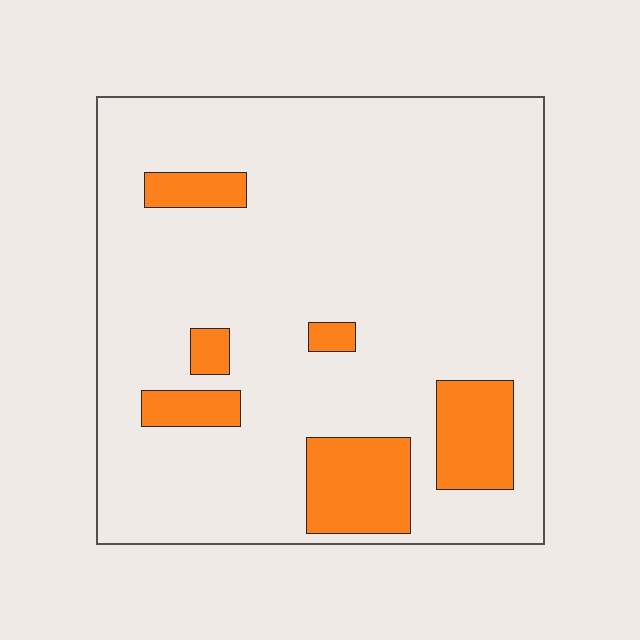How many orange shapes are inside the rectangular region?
6.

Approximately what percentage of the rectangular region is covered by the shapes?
Approximately 15%.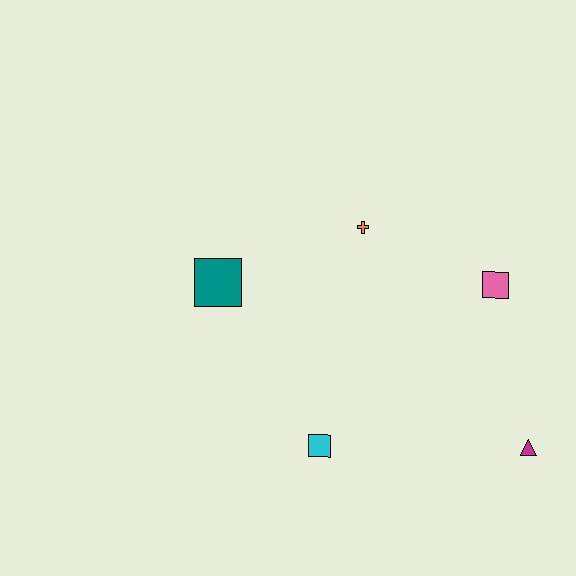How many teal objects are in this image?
There is 1 teal object.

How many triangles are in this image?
There is 1 triangle.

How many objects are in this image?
There are 5 objects.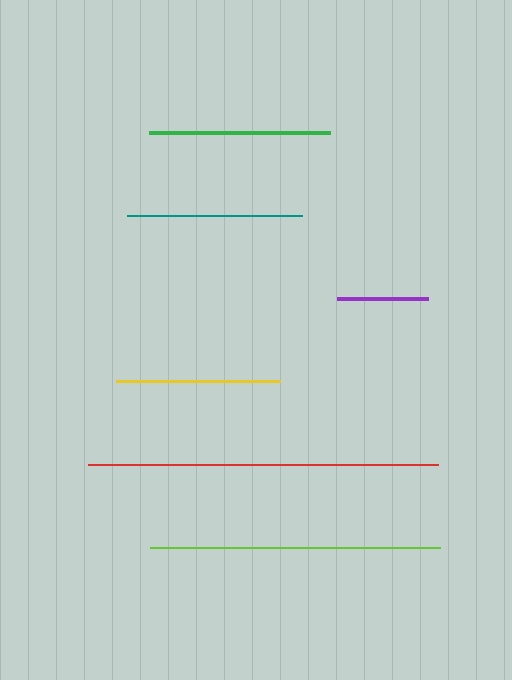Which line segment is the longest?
The red line is the longest at approximately 350 pixels.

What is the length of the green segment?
The green segment is approximately 181 pixels long.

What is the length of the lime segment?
The lime segment is approximately 290 pixels long.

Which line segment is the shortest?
The purple line is the shortest at approximately 90 pixels.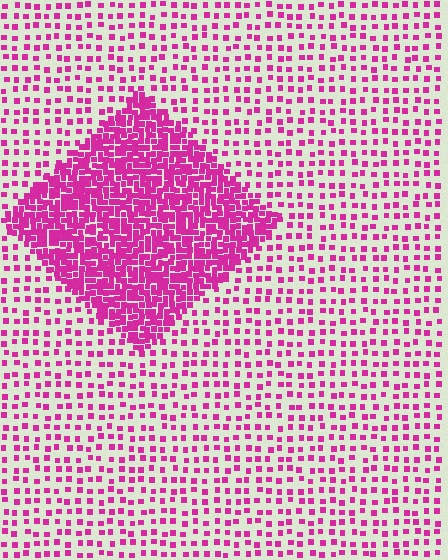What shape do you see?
I see a diamond.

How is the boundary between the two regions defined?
The boundary is defined by a change in element density (approximately 3.1x ratio). All elements are the same color, size, and shape.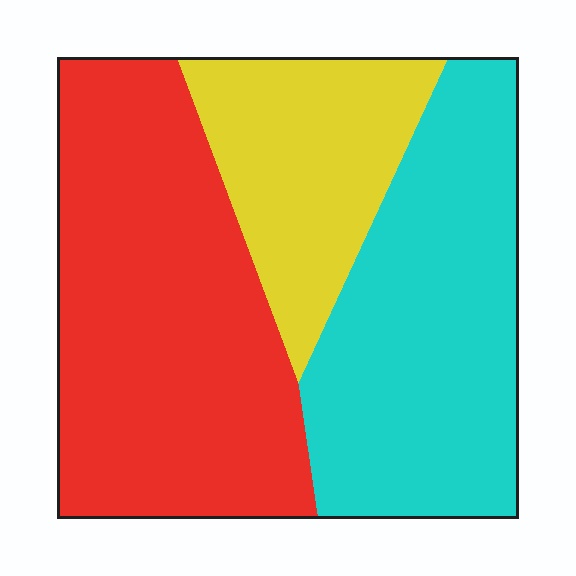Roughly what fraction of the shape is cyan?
Cyan takes up between a quarter and a half of the shape.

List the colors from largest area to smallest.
From largest to smallest: red, cyan, yellow.